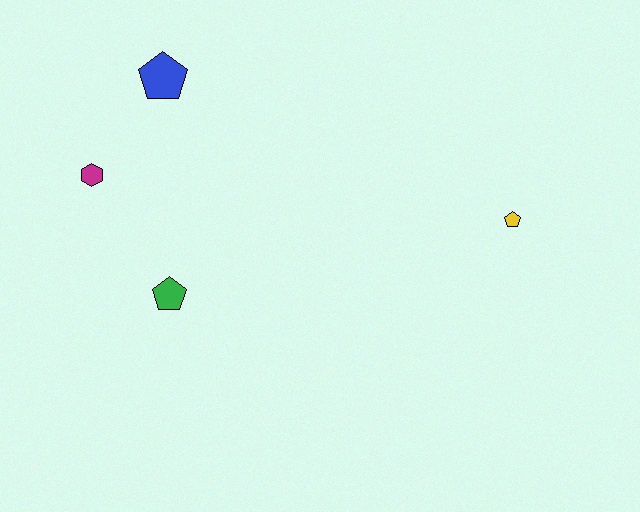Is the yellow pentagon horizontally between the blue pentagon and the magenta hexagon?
No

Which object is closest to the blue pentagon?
The magenta hexagon is closest to the blue pentagon.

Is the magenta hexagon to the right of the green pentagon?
No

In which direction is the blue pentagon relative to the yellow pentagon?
The blue pentagon is to the left of the yellow pentagon.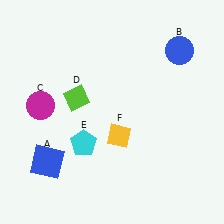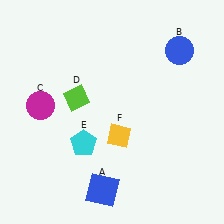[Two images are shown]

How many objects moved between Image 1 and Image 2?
1 object moved between the two images.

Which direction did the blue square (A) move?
The blue square (A) moved right.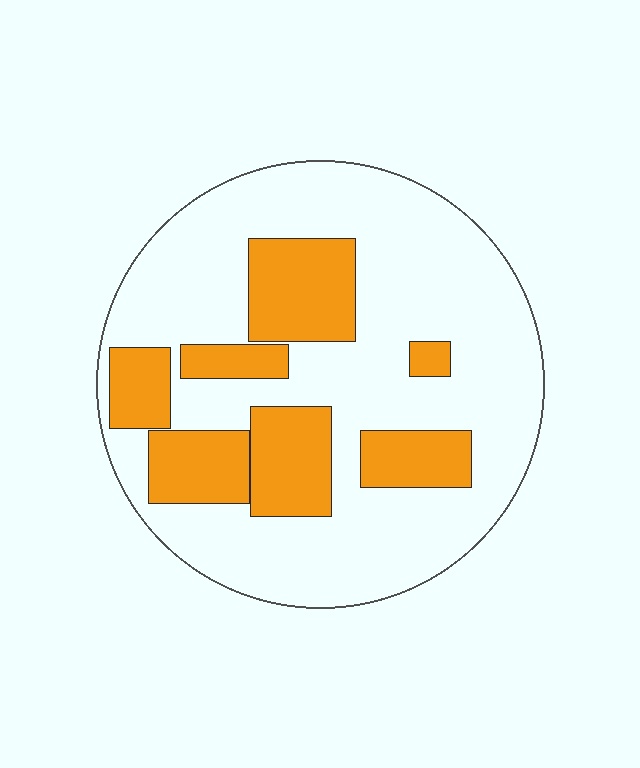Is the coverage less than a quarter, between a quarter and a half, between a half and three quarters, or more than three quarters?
Between a quarter and a half.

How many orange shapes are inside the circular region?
7.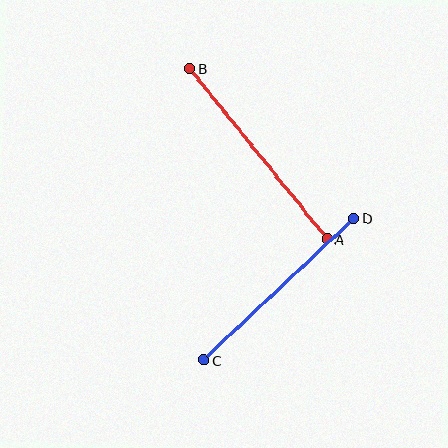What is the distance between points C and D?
The distance is approximately 207 pixels.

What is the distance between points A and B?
The distance is approximately 219 pixels.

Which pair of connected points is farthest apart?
Points A and B are farthest apart.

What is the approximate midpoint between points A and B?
The midpoint is at approximately (258, 154) pixels.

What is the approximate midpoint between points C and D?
The midpoint is at approximately (279, 289) pixels.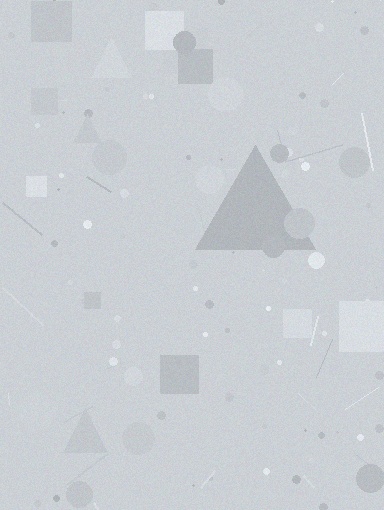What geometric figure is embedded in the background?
A triangle is embedded in the background.